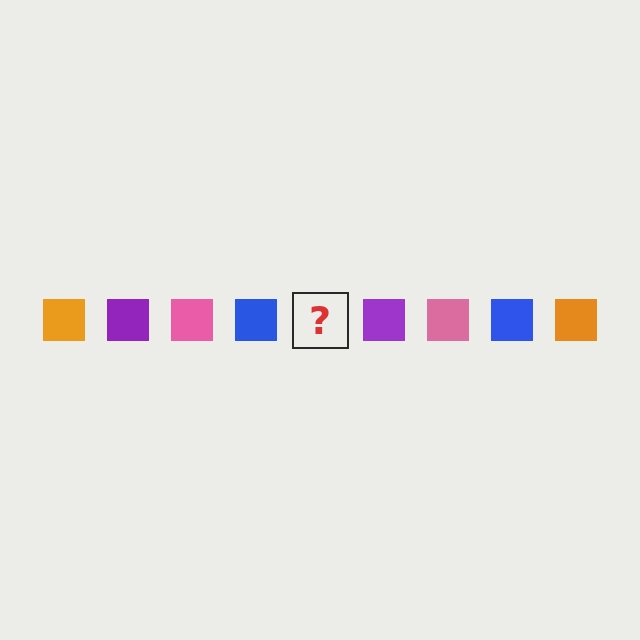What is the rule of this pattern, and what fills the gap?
The rule is that the pattern cycles through orange, purple, pink, blue squares. The gap should be filled with an orange square.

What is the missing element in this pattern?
The missing element is an orange square.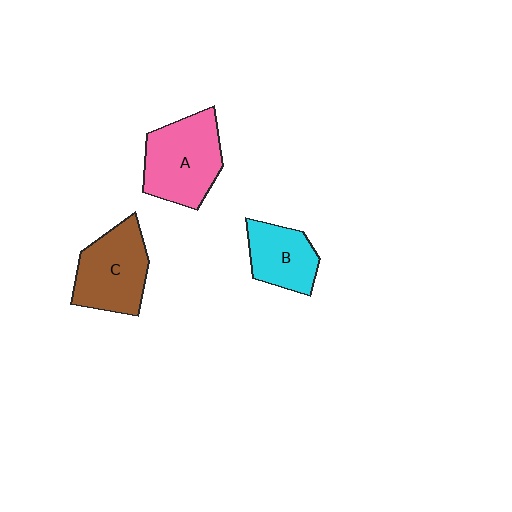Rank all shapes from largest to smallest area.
From largest to smallest: A (pink), C (brown), B (cyan).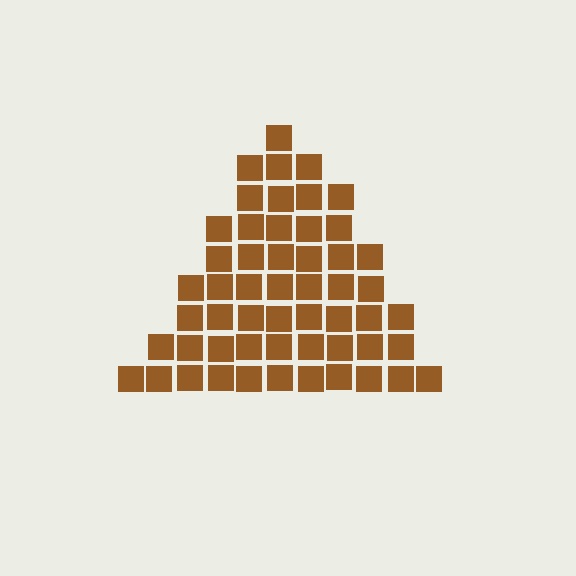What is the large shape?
The large shape is a triangle.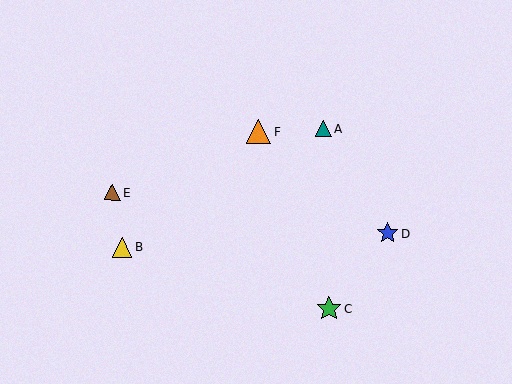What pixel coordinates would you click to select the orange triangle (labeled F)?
Click at (259, 132) to select the orange triangle F.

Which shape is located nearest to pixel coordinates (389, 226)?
The blue star (labeled D) at (388, 234) is nearest to that location.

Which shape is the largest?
The green star (labeled C) is the largest.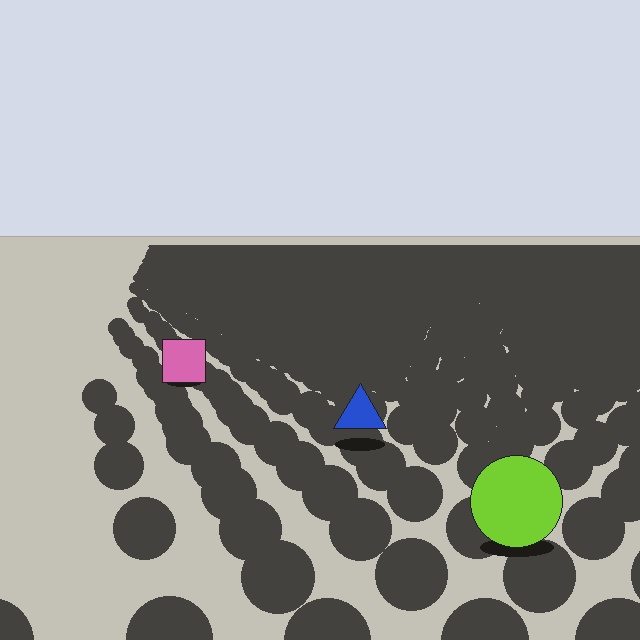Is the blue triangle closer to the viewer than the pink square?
Yes. The blue triangle is closer — you can tell from the texture gradient: the ground texture is coarser near it.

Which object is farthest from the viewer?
The pink square is farthest from the viewer. It appears smaller and the ground texture around it is denser.